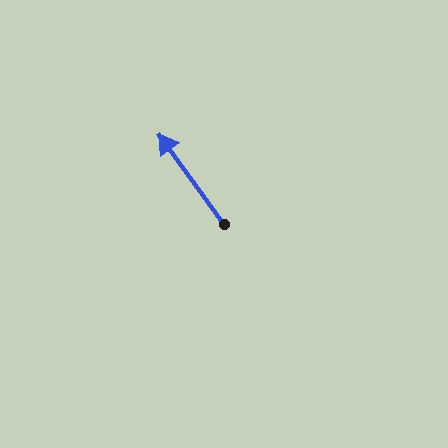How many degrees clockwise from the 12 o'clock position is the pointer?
Approximately 324 degrees.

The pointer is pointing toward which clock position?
Roughly 11 o'clock.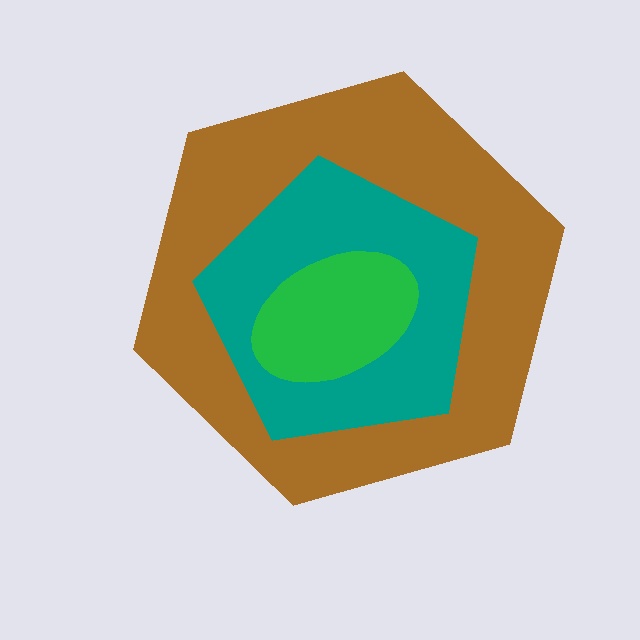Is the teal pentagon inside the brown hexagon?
Yes.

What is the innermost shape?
The green ellipse.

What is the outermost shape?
The brown hexagon.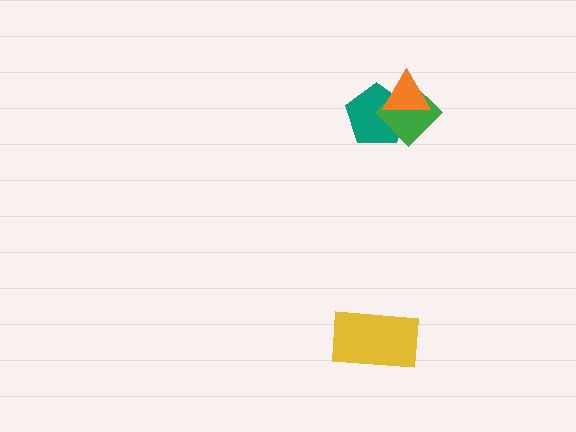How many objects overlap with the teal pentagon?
2 objects overlap with the teal pentagon.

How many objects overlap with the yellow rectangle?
0 objects overlap with the yellow rectangle.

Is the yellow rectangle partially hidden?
No, no other shape covers it.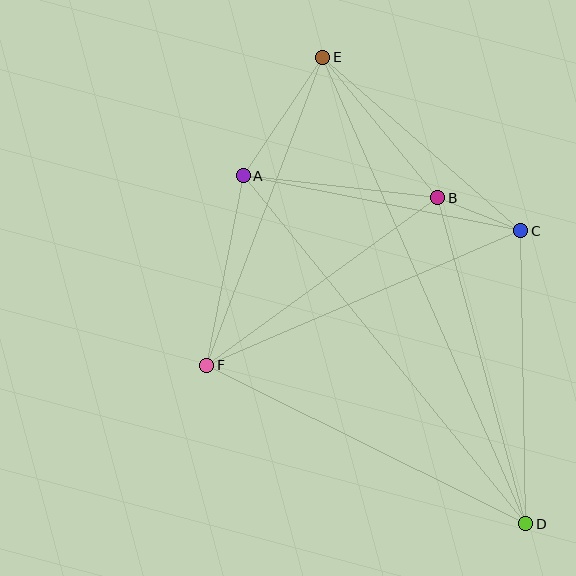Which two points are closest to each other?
Points B and C are closest to each other.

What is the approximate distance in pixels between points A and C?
The distance between A and C is approximately 283 pixels.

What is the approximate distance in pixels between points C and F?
The distance between C and F is approximately 342 pixels.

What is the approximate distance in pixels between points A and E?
The distance between A and E is approximately 143 pixels.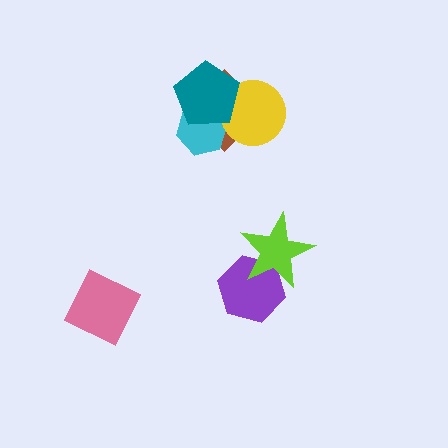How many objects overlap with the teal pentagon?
3 objects overlap with the teal pentagon.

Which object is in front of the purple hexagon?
The lime star is in front of the purple hexagon.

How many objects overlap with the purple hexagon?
1 object overlaps with the purple hexagon.